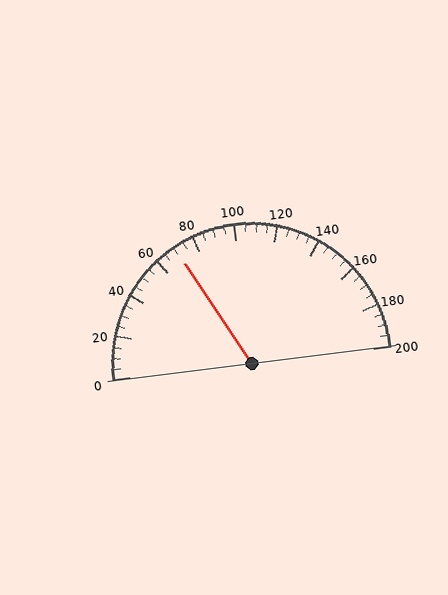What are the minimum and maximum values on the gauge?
The gauge ranges from 0 to 200.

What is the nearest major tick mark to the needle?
The nearest major tick mark is 80.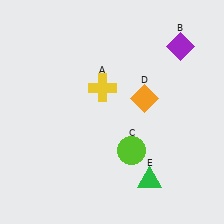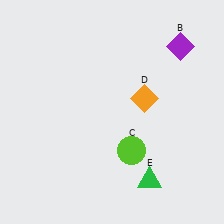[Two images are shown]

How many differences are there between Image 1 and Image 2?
There is 1 difference between the two images.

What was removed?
The yellow cross (A) was removed in Image 2.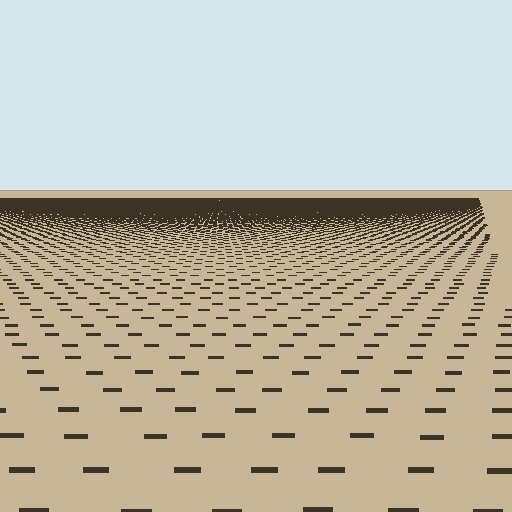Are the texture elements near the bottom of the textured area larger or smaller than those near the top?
Larger. Near the bottom, elements are closer to the viewer and appear at a bigger on-screen size.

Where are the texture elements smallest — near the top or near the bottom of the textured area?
Near the top.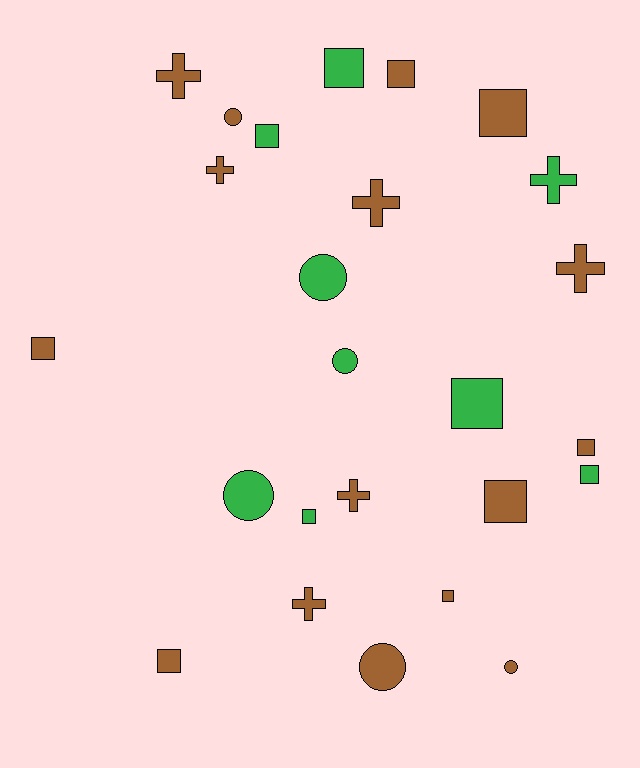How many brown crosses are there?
There are 6 brown crosses.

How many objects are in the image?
There are 25 objects.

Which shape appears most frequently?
Square, with 12 objects.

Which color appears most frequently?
Brown, with 16 objects.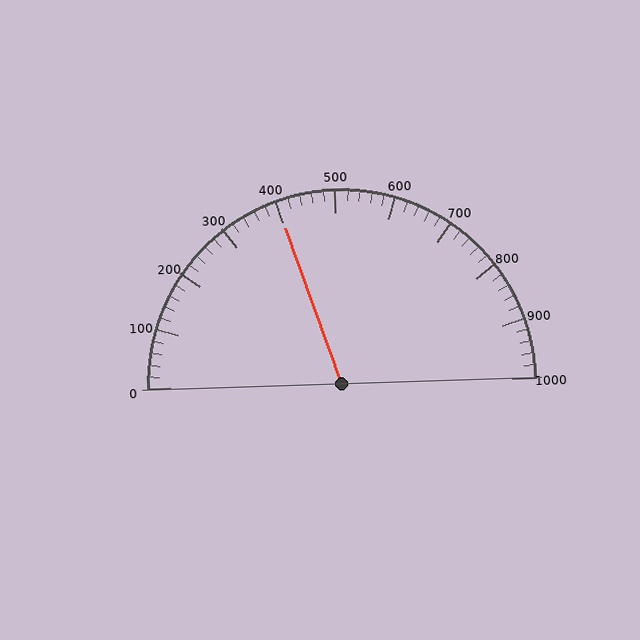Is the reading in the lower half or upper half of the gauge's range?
The reading is in the lower half of the range (0 to 1000).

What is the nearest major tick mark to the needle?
The nearest major tick mark is 400.